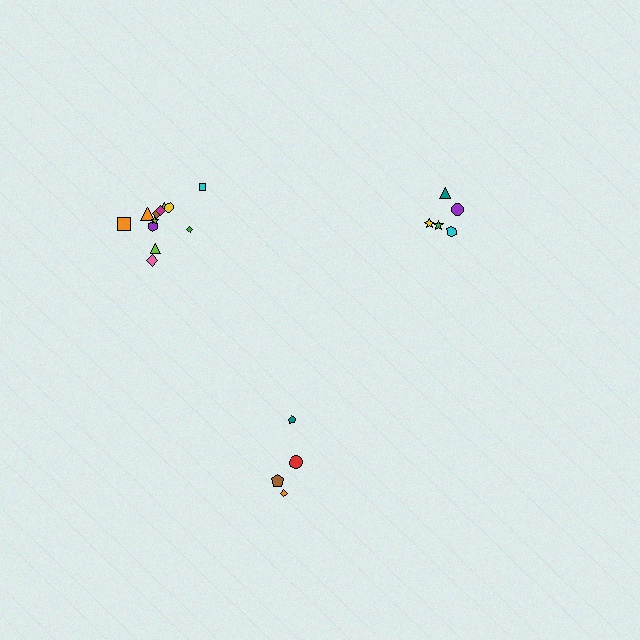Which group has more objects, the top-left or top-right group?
The top-left group.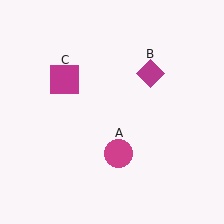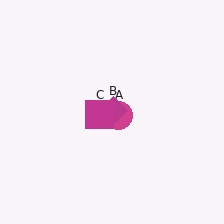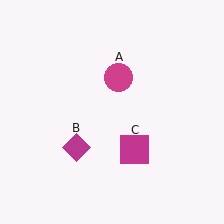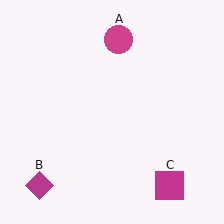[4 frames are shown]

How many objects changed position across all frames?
3 objects changed position: magenta circle (object A), magenta diamond (object B), magenta square (object C).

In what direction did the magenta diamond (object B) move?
The magenta diamond (object B) moved down and to the left.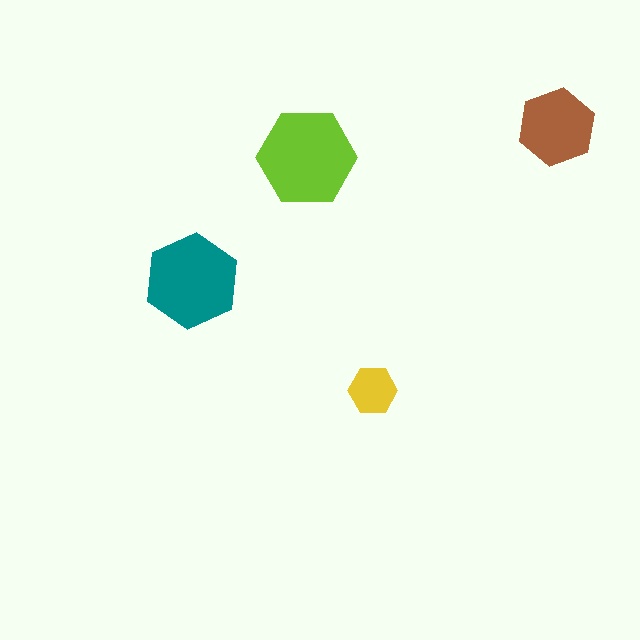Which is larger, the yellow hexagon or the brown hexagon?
The brown one.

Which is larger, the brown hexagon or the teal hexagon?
The teal one.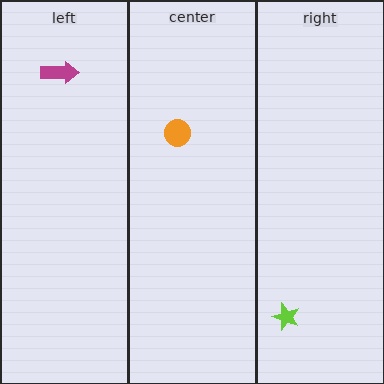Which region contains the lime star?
The right region.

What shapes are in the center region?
The orange circle.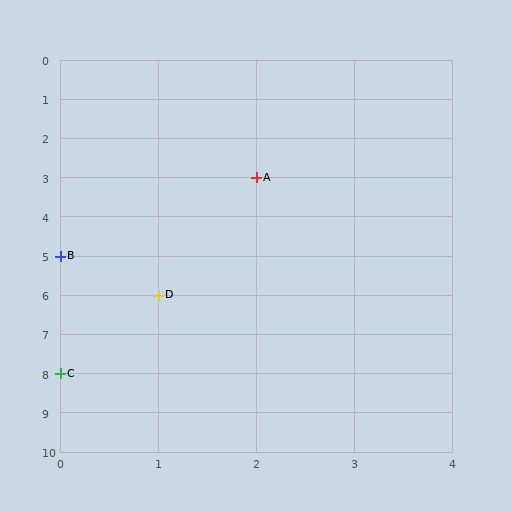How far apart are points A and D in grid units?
Points A and D are 1 column and 3 rows apart (about 3.2 grid units diagonally).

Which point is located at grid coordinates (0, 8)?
Point C is at (0, 8).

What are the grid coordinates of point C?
Point C is at grid coordinates (0, 8).